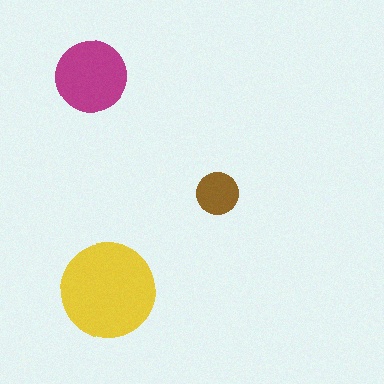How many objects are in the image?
There are 3 objects in the image.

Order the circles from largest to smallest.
the yellow one, the magenta one, the brown one.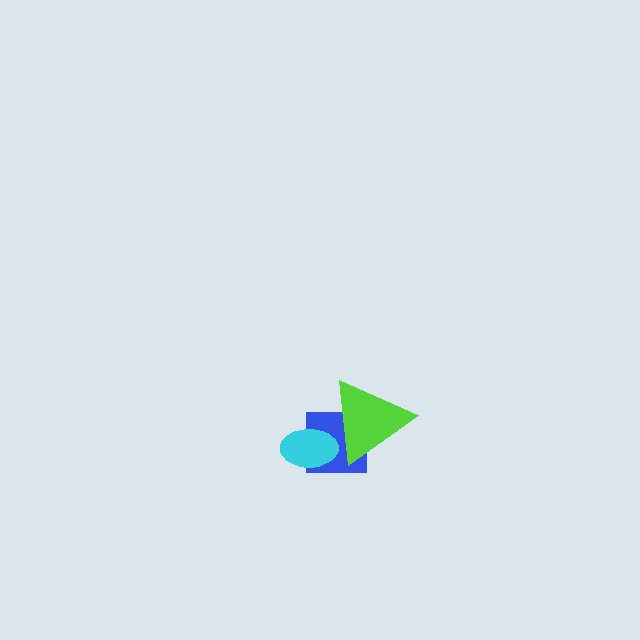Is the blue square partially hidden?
Yes, it is partially covered by another shape.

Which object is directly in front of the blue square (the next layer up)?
The lime triangle is directly in front of the blue square.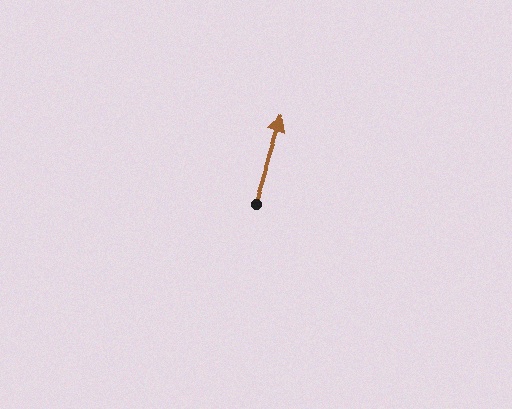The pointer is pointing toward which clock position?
Roughly 1 o'clock.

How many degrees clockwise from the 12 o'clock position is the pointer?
Approximately 18 degrees.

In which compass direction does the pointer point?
North.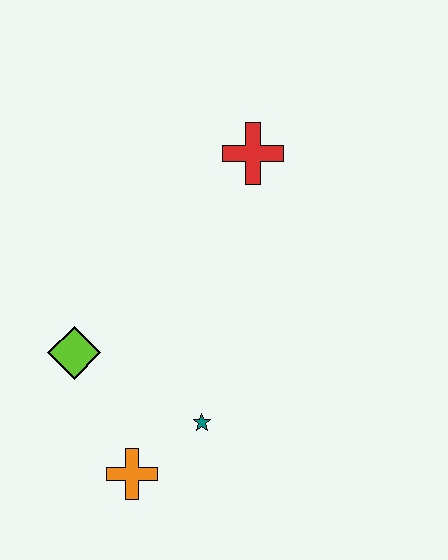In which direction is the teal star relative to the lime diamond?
The teal star is to the right of the lime diamond.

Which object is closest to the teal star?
The orange cross is closest to the teal star.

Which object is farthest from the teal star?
The red cross is farthest from the teal star.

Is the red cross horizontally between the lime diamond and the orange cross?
No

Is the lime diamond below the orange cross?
No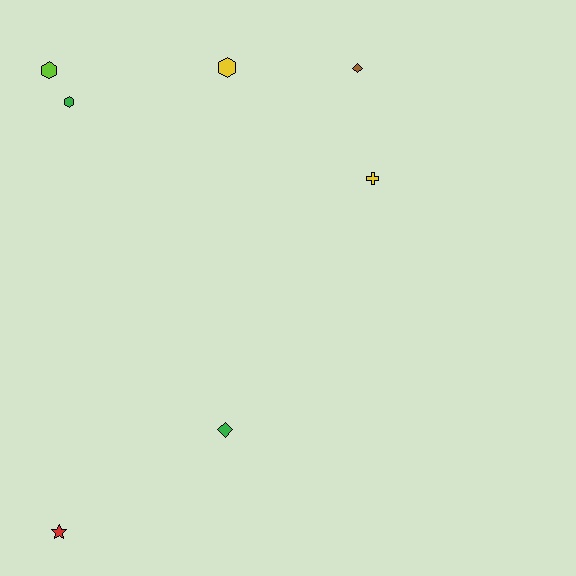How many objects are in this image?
There are 7 objects.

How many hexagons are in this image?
There are 3 hexagons.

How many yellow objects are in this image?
There are 2 yellow objects.